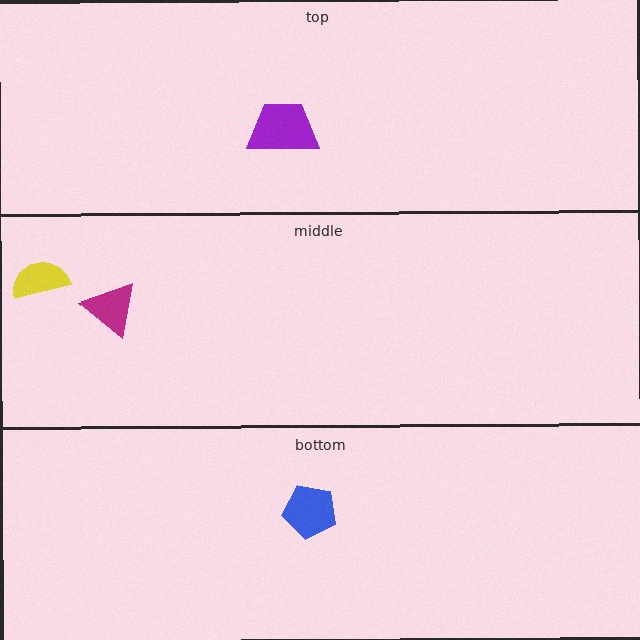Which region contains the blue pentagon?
The bottom region.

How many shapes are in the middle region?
2.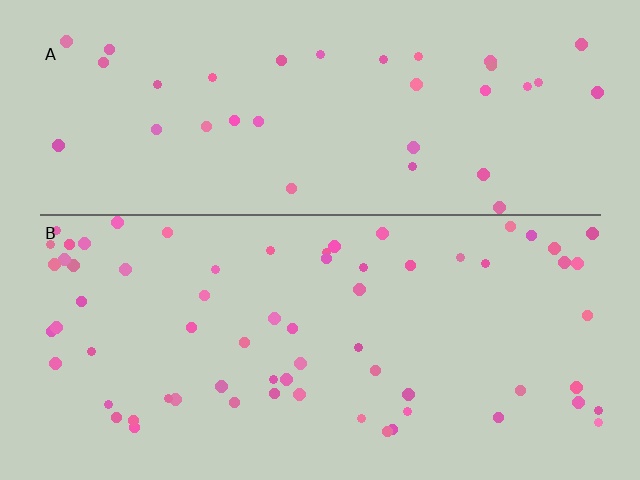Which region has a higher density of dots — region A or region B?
B (the bottom).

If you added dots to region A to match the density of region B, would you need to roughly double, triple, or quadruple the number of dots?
Approximately double.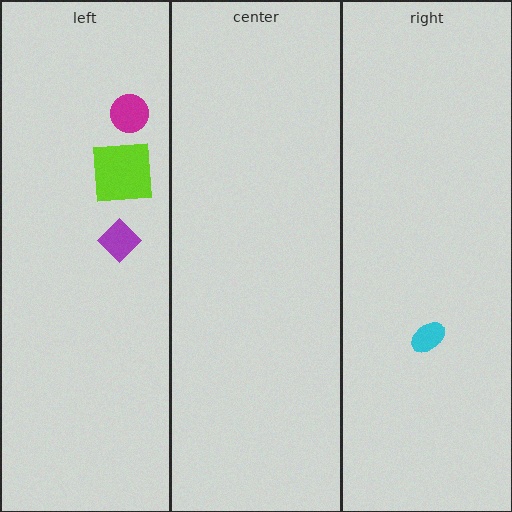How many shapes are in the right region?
1.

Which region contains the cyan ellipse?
The right region.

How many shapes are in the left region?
3.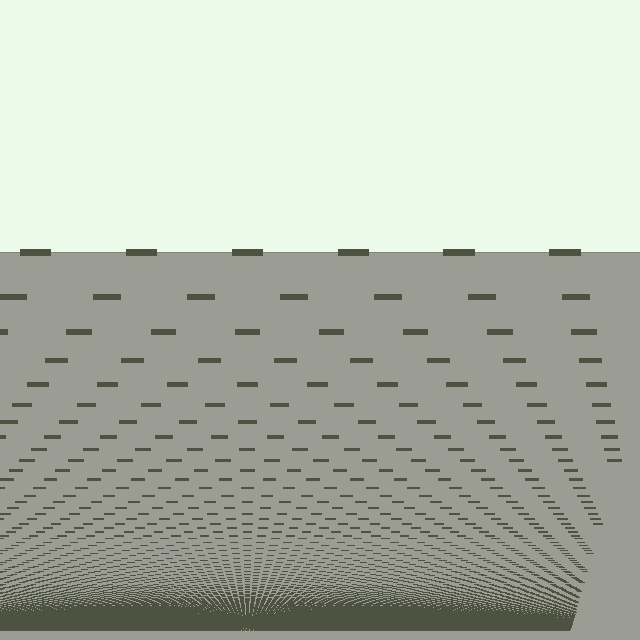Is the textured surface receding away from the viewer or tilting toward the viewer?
The surface appears to tilt toward the viewer. Texture elements get larger and sparser toward the top.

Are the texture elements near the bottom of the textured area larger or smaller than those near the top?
Smaller. The gradient is inverted — elements near the bottom are smaller and denser.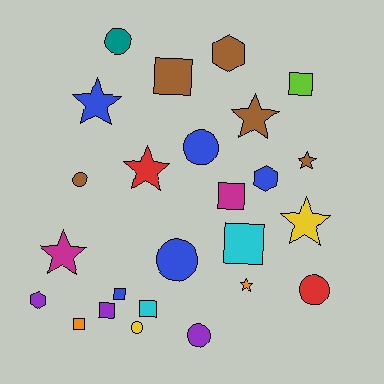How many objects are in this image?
There are 25 objects.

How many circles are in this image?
There are 7 circles.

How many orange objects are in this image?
There are 2 orange objects.